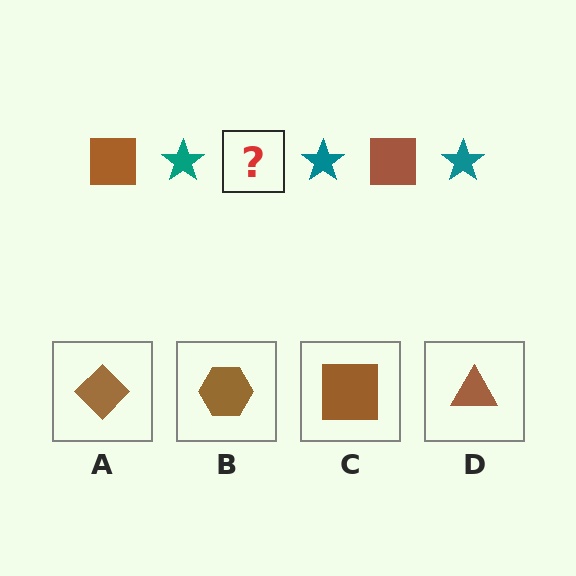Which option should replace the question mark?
Option C.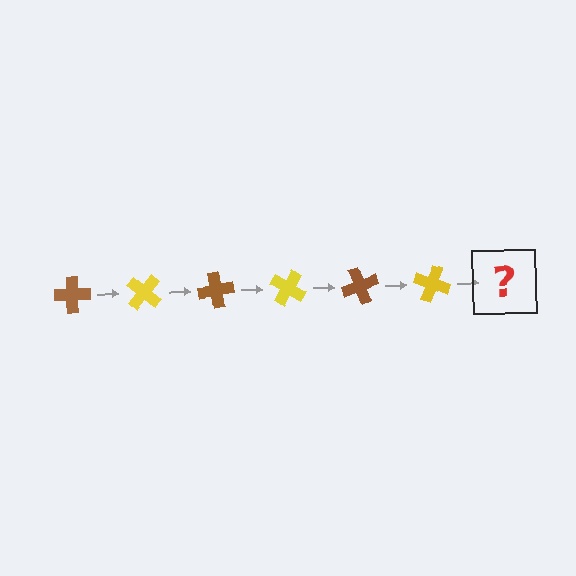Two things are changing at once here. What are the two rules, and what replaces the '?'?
The two rules are that it rotates 40 degrees each step and the color cycles through brown and yellow. The '?' should be a brown cross, rotated 240 degrees from the start.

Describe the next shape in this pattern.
It should be a brown cross, rotated 240 degrees from the start.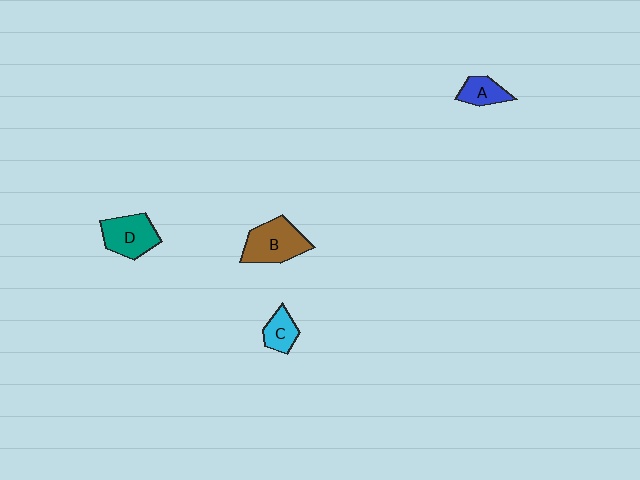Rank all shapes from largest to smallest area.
From largest to smallest: B (brown), D (teal), A (blue), C (cyan).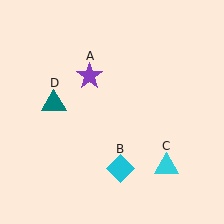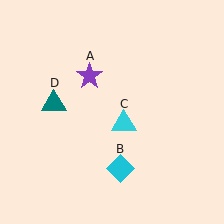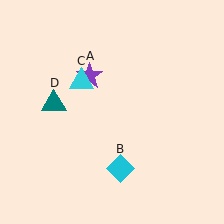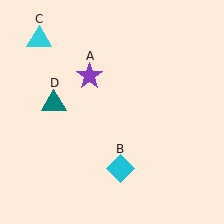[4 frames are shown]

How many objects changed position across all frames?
1 object changed position: cyan triangle (object C).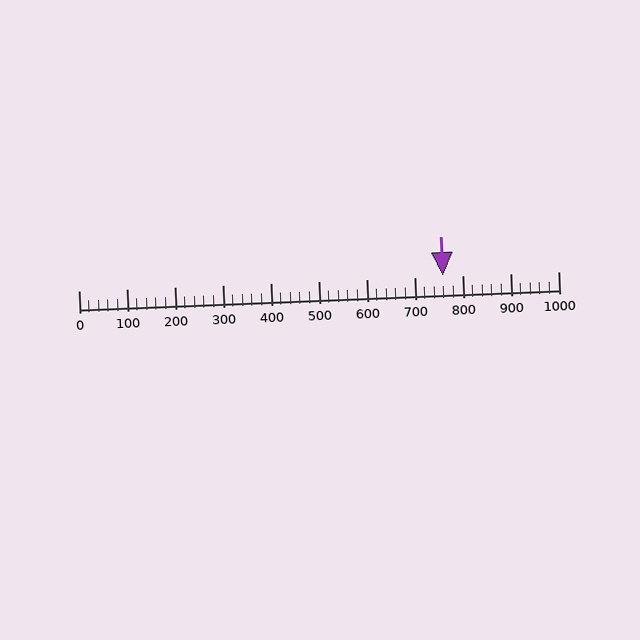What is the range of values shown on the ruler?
The ruler shows values from 0 to 1000.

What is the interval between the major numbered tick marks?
The major tick marks are spaced 100 units apart.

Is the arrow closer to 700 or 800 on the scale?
The arrow is closer to 800.